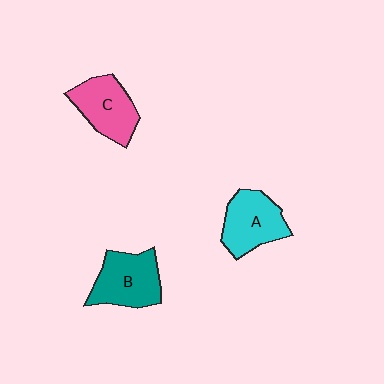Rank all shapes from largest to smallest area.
From largest to smallest: B (teal), A (cyan), C (pink).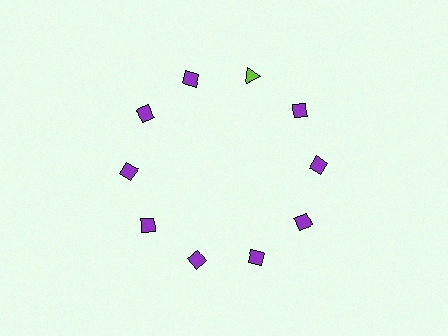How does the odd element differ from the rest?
It differs in both color (lime instead of purple) and shape (triangle instead of diamond).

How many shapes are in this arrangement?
There are 10 shapes arranged in a ring pattern.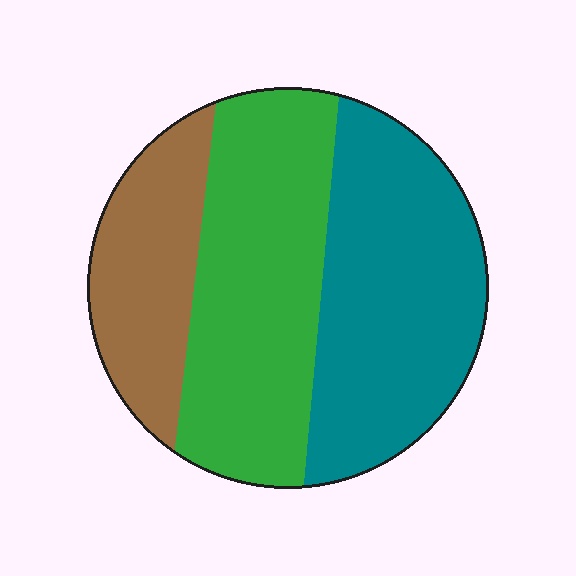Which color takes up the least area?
Brown, at roughly 20%.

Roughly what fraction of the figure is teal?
Teal takes up between a quarter and a half of the figure.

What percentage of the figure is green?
Green covers 39% of the figure.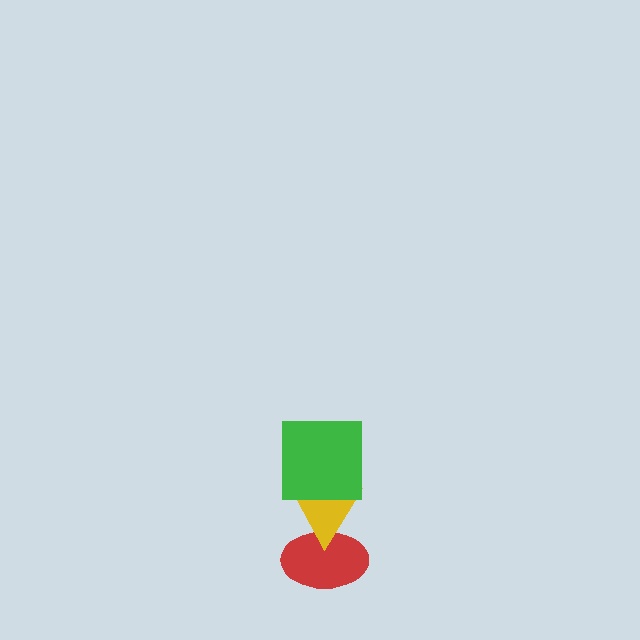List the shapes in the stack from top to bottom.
From top to bottom: the green square, the yellow triangle, the red ellipse.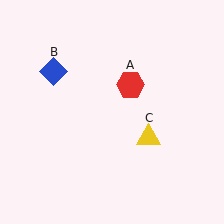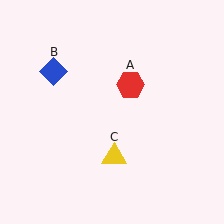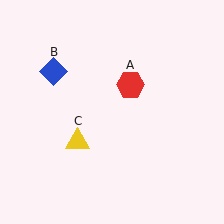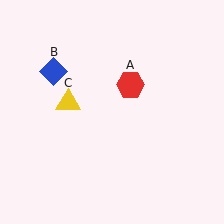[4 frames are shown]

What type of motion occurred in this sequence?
The yellow triangle (object C) rotated clockwise around the center of the scene.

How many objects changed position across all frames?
1 object changed position: yellow triangle (object C).